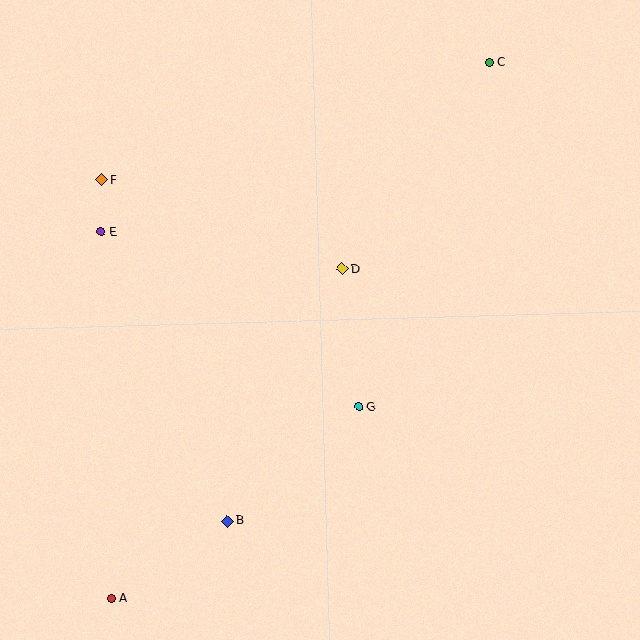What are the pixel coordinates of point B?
Point B is at (227, 521).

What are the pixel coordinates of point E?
Point E is at (101, 232).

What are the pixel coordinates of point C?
Point C is at (489, 63).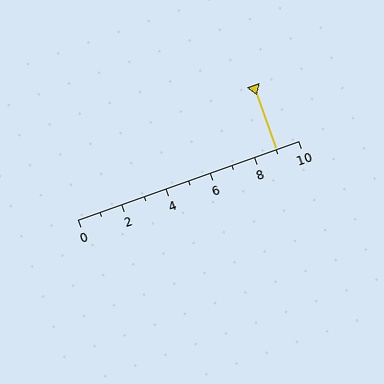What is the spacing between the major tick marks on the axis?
The major ticks are spaced 2 apart.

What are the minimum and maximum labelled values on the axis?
The axis runs from 0 to 10.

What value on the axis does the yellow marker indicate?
The marker indicates approximately 9.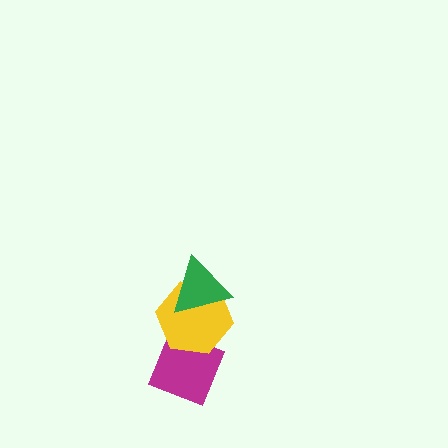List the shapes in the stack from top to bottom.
From top to bottom: the green triangle, the yellow hexagon, the magenta diamond.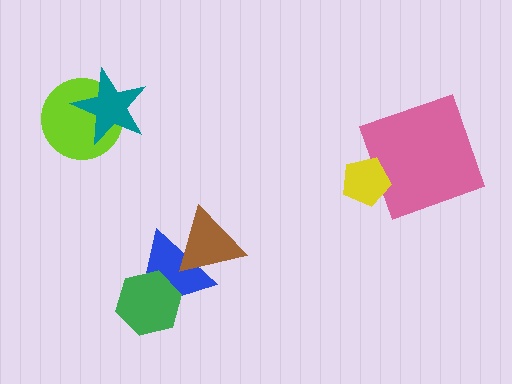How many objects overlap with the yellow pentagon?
1 object overlaps with the yellow pentagon.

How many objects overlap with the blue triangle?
2 objects overlap with the blue triangle.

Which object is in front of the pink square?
The yellow pentagon is in front of the pink square.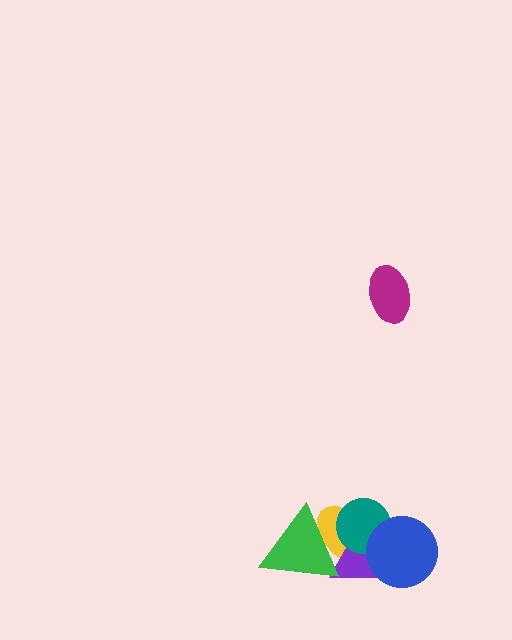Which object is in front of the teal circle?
The blue circle is in front of the teal circle.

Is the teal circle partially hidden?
Yes, it is partially covered by another shape.